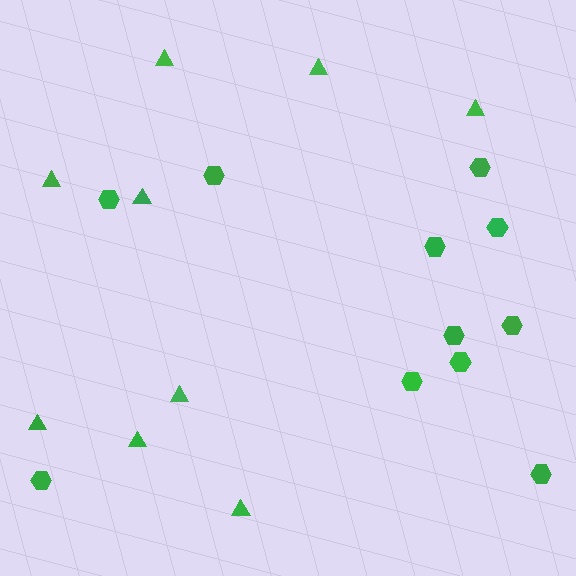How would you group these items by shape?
There are 2 groups: one group of hexagons (11) and one group of triangles (9).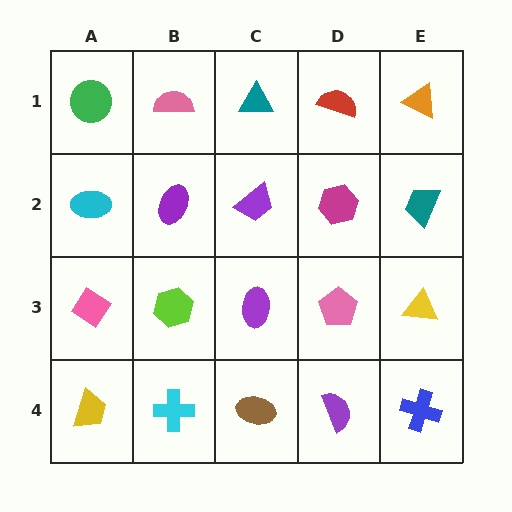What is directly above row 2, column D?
A red semicircle.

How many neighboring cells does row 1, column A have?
2.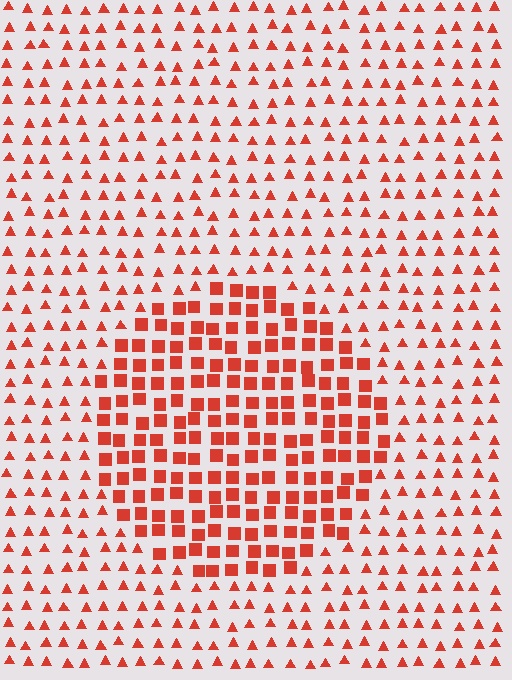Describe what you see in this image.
The image is filled with small red elements arranged in a uniform grid. A circle-shaped region contains squares, while the surrounding area contains triangles. The boundary is defined purely by the change in element shape.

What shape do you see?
I see a circle.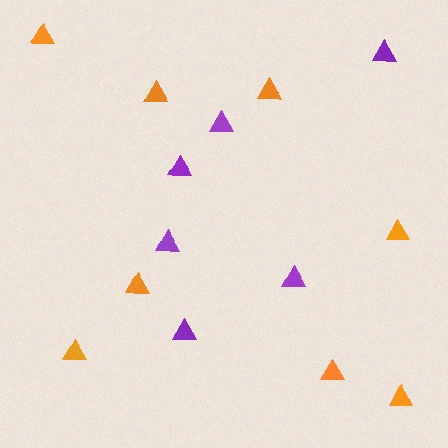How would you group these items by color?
There are 2 groups: one group of purple triangles (6) and one group of orange triangles (8).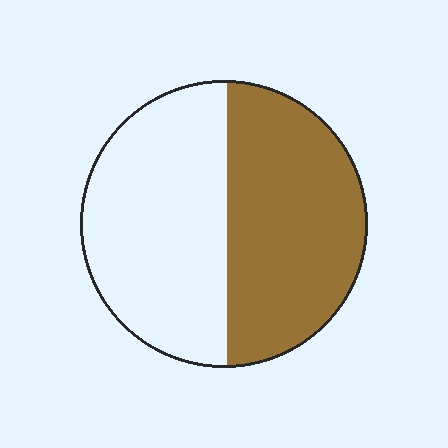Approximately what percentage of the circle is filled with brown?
Approximately 50%.